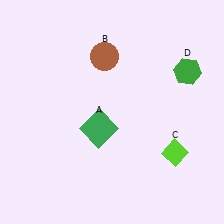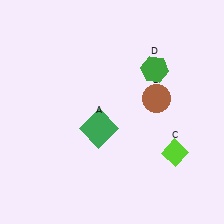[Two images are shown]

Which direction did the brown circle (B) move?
The brown circle (B) moved right.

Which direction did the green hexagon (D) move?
The green hexagon (D) moved left.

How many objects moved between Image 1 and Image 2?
2 objects moved between the two images.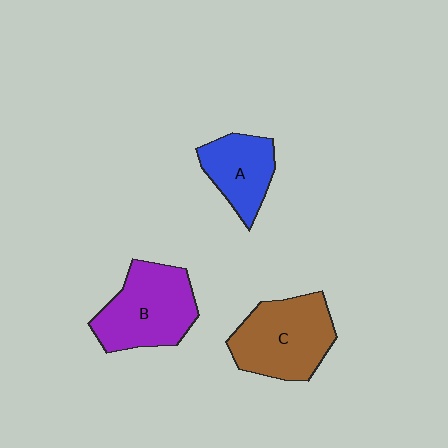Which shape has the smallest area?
Shape A (blue).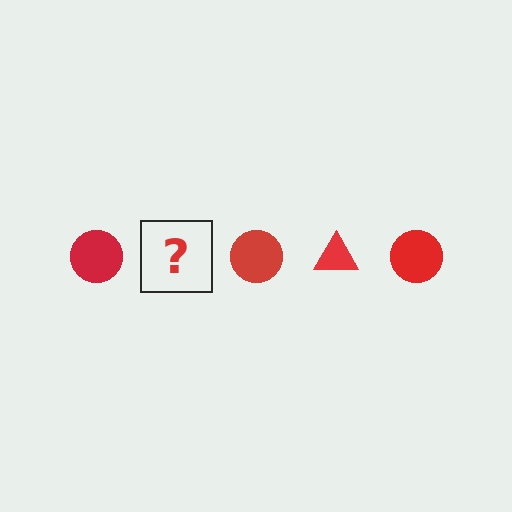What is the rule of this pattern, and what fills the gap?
The rule is that the pattern cycles through circle, triangle shapes in red. The gap should be filled with a red triangle.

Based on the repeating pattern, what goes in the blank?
The blank should be a red triangle.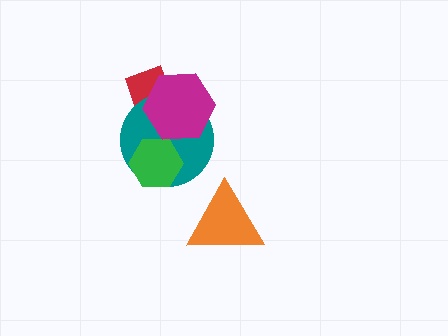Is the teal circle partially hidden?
Yes, it is partially covered by another shape.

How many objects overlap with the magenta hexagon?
2 objects overlap with the magenta hexagon.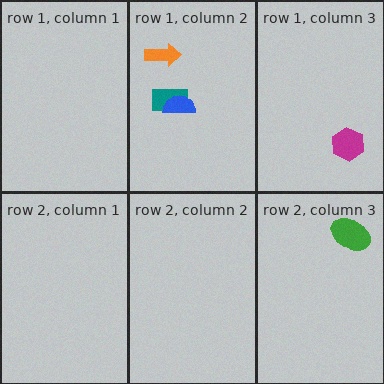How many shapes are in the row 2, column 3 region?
1.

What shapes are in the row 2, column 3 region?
The green ellipse.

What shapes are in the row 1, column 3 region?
The magenta hexagon.